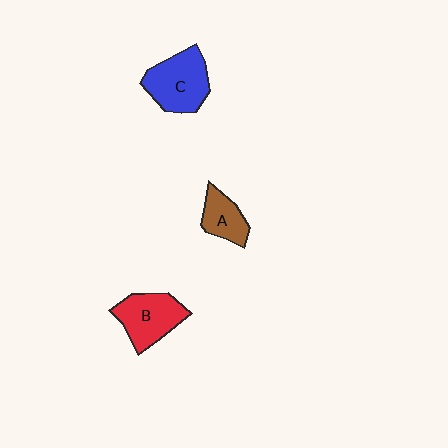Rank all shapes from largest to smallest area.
From largest to smallest: C (blue), B (red), A (brown).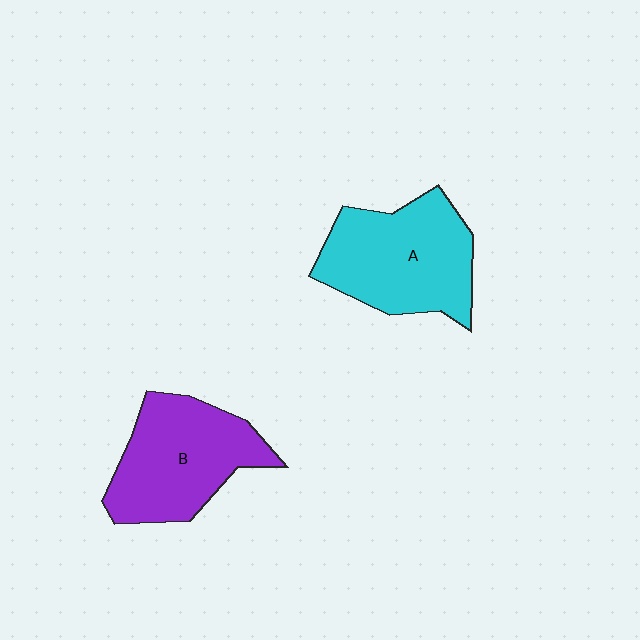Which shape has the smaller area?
Shape B (purple).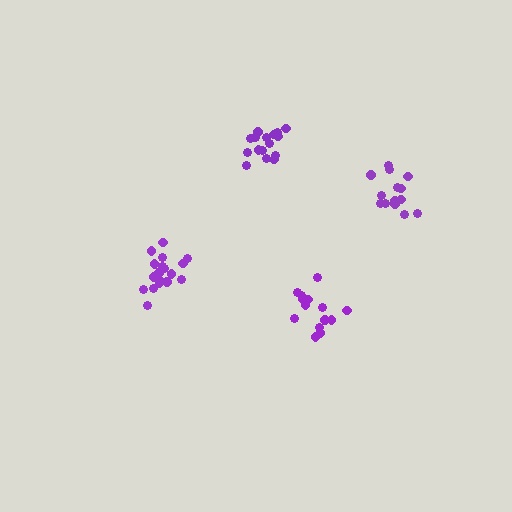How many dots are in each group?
Group 1: 14 dots, Group 2: 20 dots, Group 3: 16 dots, Group 4: 14 dots (64 total).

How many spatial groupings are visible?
There are 4 spatial groupings.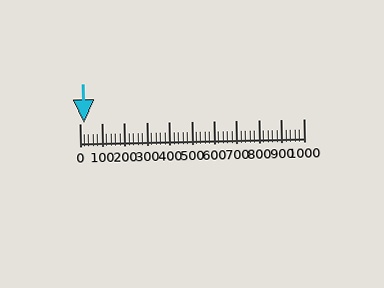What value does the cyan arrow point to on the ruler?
The cyan arrow points to approximately 20.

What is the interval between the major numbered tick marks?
The major tick marks are spaced 100 units apart.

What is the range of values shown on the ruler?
The ruler shows values from 0 to 1000.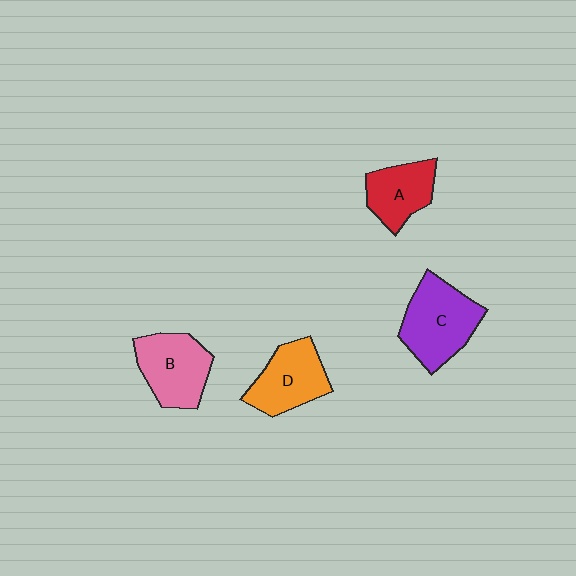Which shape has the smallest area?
Shape A (red).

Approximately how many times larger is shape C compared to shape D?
Approximately 1.2 times.